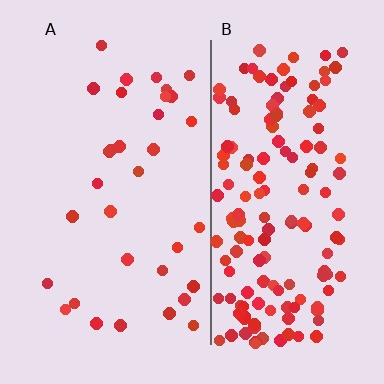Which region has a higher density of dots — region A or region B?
B (the right).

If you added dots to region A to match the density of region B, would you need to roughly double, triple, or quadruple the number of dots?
Approximately quadruple.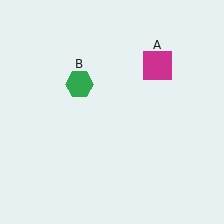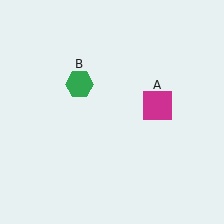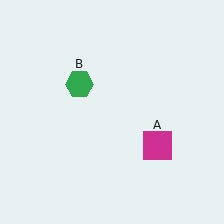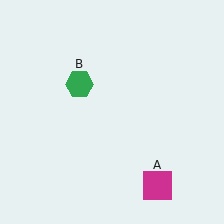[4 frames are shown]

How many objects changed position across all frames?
1 object changed position: magenta square (object A).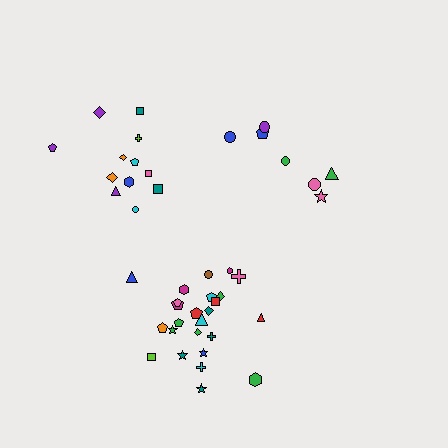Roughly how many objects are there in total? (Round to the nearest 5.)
Roughly 45 objects in total.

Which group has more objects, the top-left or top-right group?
The top-left group.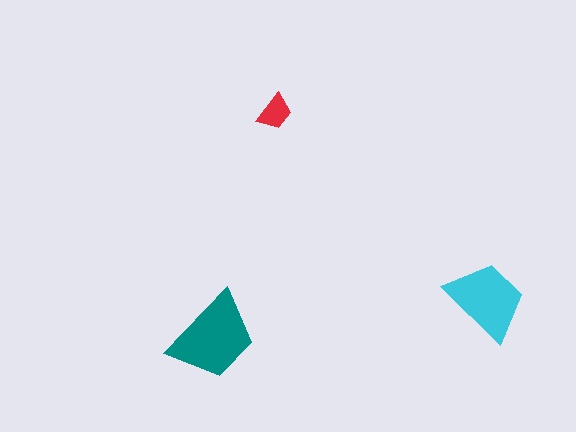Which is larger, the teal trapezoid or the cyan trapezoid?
The teal one.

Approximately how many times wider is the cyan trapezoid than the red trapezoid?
About 2.5 times wider.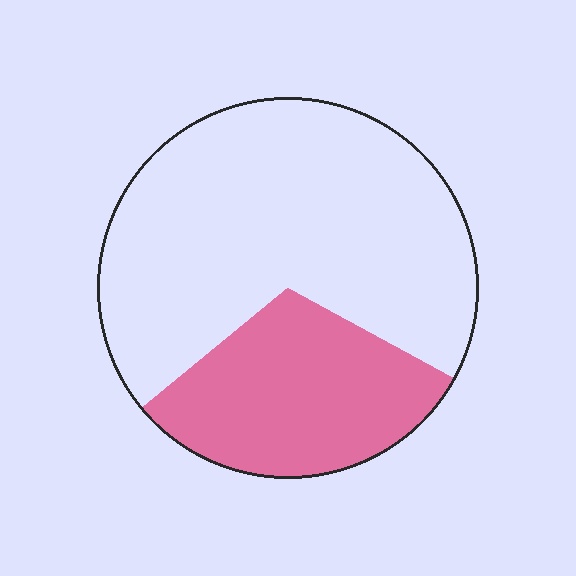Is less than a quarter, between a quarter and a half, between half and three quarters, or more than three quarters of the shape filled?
Between a quarter and a half.